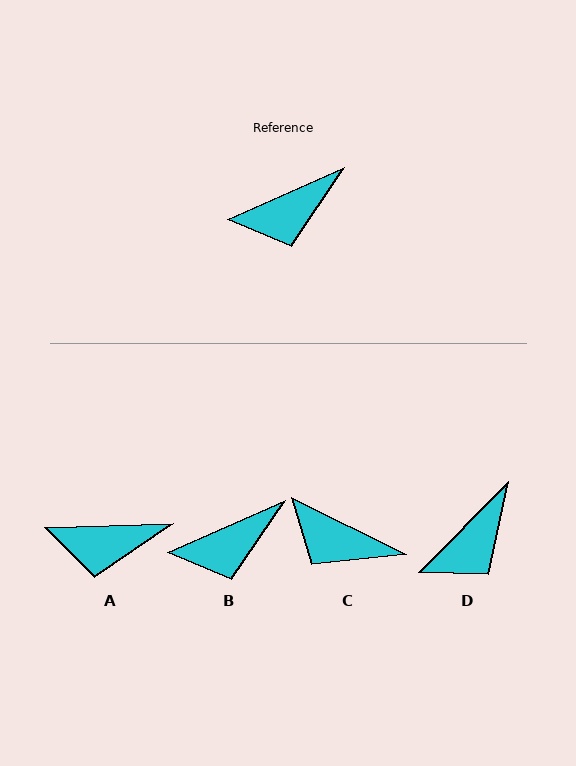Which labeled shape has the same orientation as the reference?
B.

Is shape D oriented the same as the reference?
No, it is off by about 22 degrees.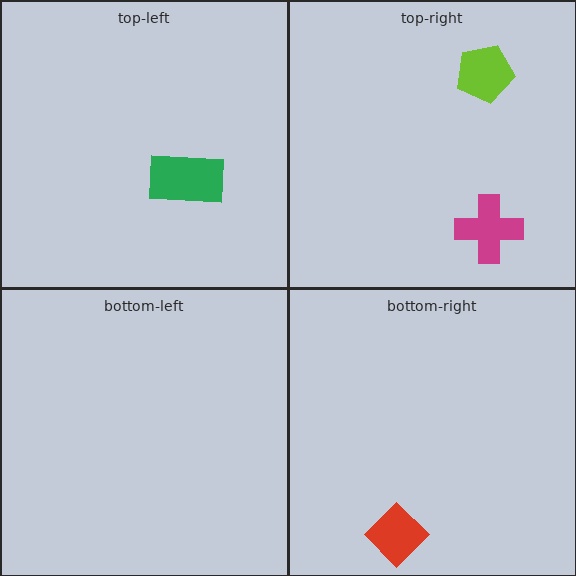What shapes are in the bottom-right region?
The red diamond.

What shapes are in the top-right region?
The lime pentagon, the magenta cross.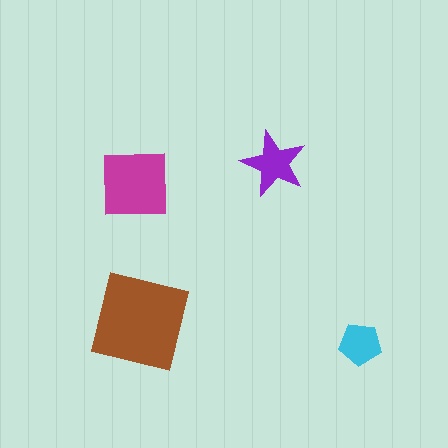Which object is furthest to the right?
The cyan pentagon is rightmost.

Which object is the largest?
The brown square.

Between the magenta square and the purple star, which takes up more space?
The magenta square.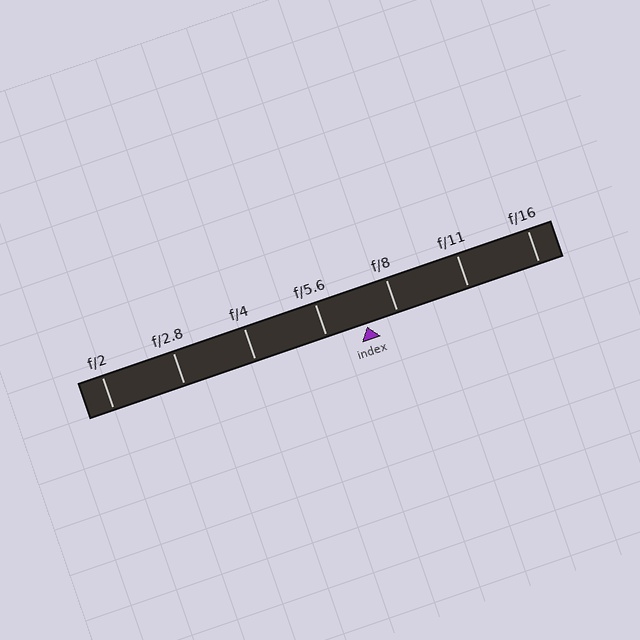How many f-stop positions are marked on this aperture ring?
There are 7 f-stop positions marked.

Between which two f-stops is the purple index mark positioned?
The index mark is between f/5.6 and f/8.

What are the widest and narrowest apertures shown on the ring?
The widest aperture shown is f/2 and the narrowest is f/16.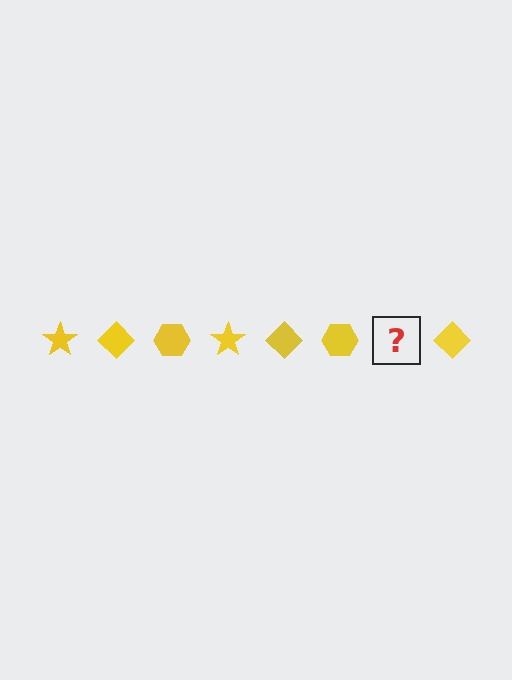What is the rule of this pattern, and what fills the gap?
The rule is that the pattern cycles through star, diamond, hexagon shapes in yellow. The gap should be filled with a yellow star.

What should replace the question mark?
The question mark should be replaced with a yellow star.